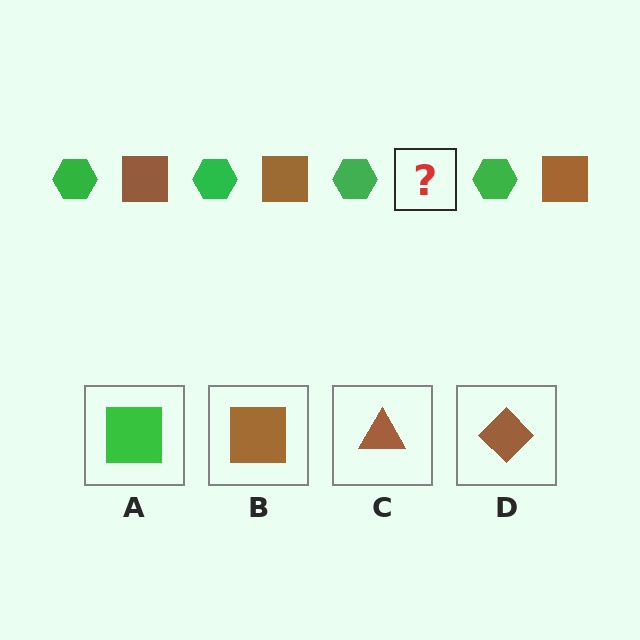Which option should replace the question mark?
Option B.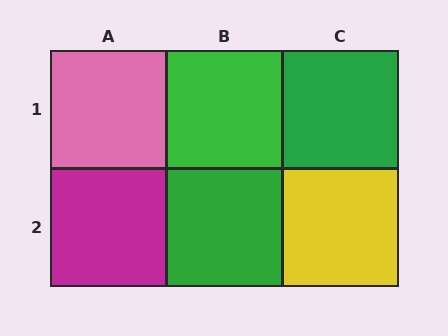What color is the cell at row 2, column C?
Yellow.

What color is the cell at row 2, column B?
Green.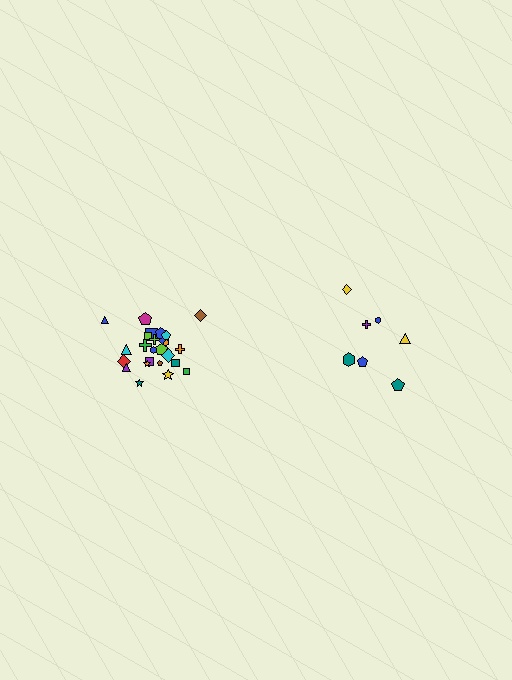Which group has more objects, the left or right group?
The left group.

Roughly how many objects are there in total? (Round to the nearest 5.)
Roughly 30 objects in total.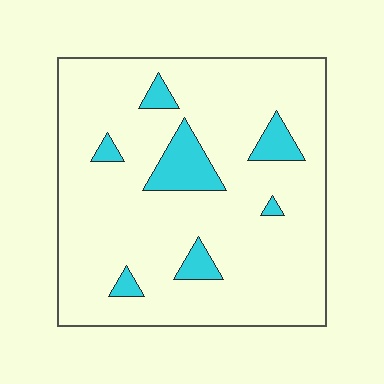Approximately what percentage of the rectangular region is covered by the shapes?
Approximately 10%.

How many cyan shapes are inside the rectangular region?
7.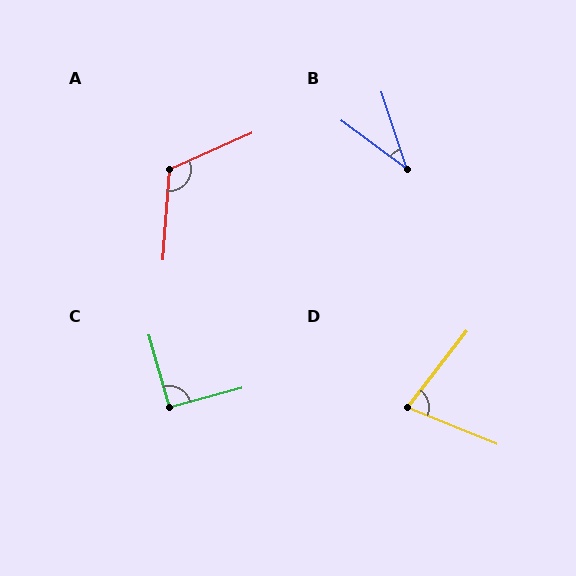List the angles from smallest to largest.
B (35°), D (74°), C (91°), A (118°).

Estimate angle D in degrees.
Approximately 74 degrees.